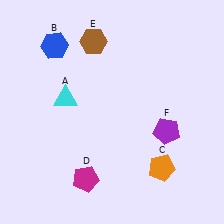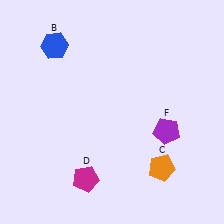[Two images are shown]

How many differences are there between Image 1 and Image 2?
There are 2 differences between the two images.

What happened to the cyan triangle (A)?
The cyan triangle (A) was removed in Image 2. It was in the top-left area of Image 1.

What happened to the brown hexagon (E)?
The brown hexagon (E) was removed in Image 2. It was in the top-left area of Image 1.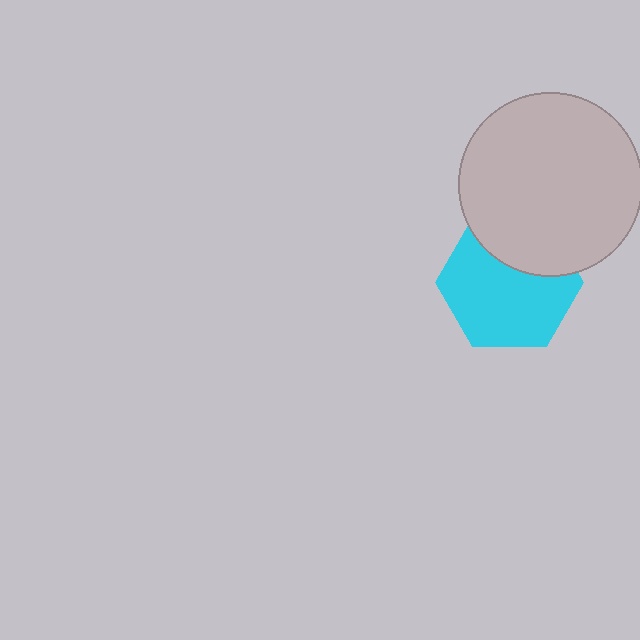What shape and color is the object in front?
The object in front is a light gray circle.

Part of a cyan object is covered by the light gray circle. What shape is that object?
It is a hexagon.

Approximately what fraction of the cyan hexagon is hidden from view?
Roughly 31% of the cyan hexagon is hidden behind the light gray circle.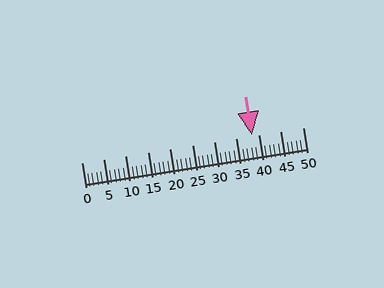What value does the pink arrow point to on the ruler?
The pink arrow points to approximately 39.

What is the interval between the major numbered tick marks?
The major tick marks are spaced 5 units apart.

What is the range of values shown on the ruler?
The ruler shows values from 0 to 50.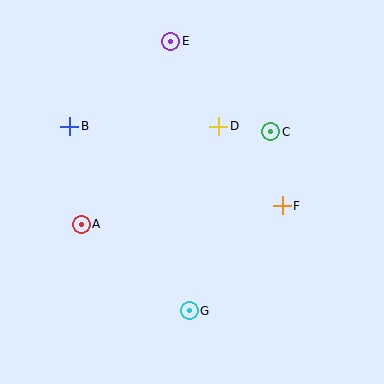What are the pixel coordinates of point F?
Point F is at (282, 206).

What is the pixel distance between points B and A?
The distance between B and A is 98 pixels.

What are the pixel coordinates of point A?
Point A is at (81, 224).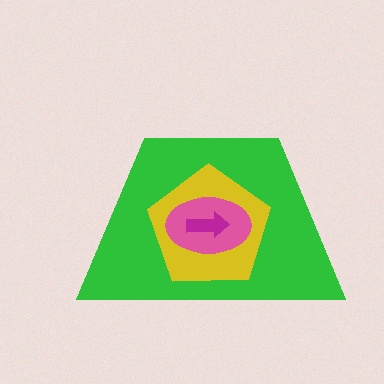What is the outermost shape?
The green trapezoid.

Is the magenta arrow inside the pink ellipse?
Yes.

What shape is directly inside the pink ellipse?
The magenta arrow.